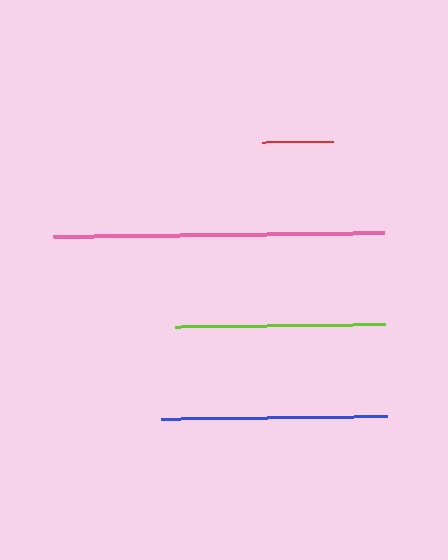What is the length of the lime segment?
The lime segment is approximately 210 pixels long.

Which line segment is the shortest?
The red line is the shortest at approximately 70 pixels.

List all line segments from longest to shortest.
From longest to shortest: pink, blue, lime, red.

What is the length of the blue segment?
The blue segment is approximately 226 pixels long.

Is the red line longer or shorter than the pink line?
The pink line is longer than the red line.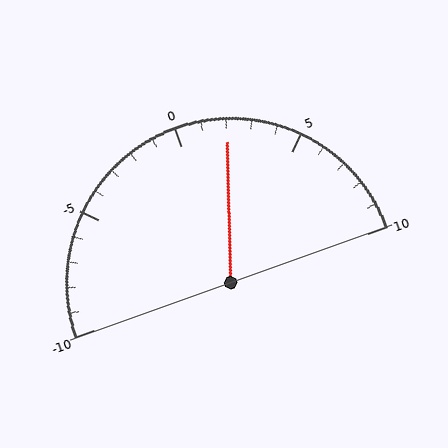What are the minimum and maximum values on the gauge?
The gauge ranges from -10 to 10.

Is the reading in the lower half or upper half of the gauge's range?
The reading is in the upper half of the range (-10 to 10).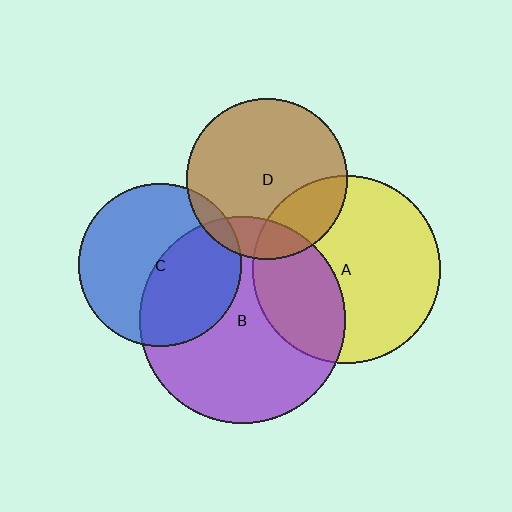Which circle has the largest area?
Circle B (purple).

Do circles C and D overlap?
Yes.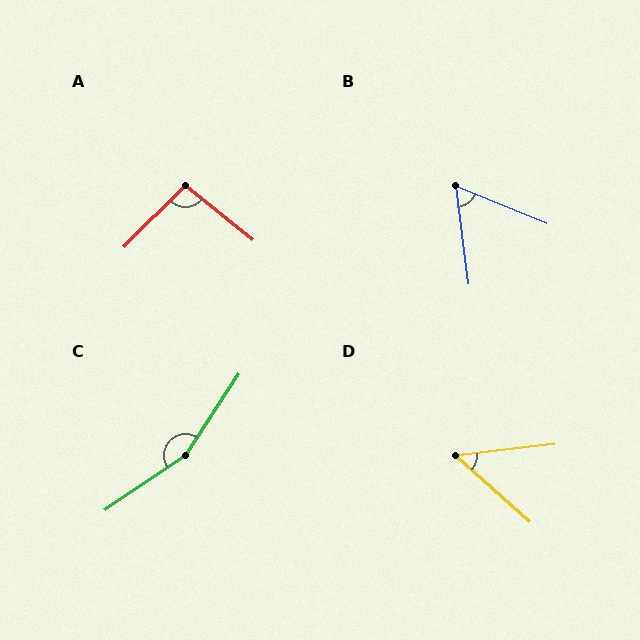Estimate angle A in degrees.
Approximately 96 degrees.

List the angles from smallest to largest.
D (48°), B (61°), A (96°), C (158°).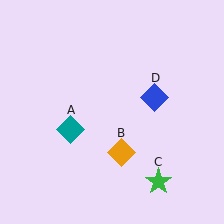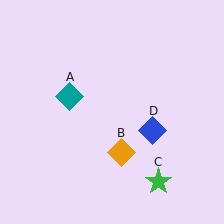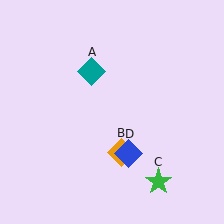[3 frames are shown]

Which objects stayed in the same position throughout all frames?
Orange diamond (object B) and green star (object C) remained stationary.